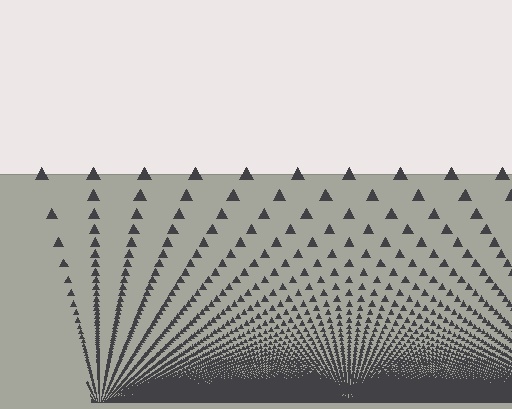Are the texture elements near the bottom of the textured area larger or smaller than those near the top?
Smaller. The gradient is inverted — elements near the bottom are smaller and denser.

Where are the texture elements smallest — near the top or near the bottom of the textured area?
Near the bottom.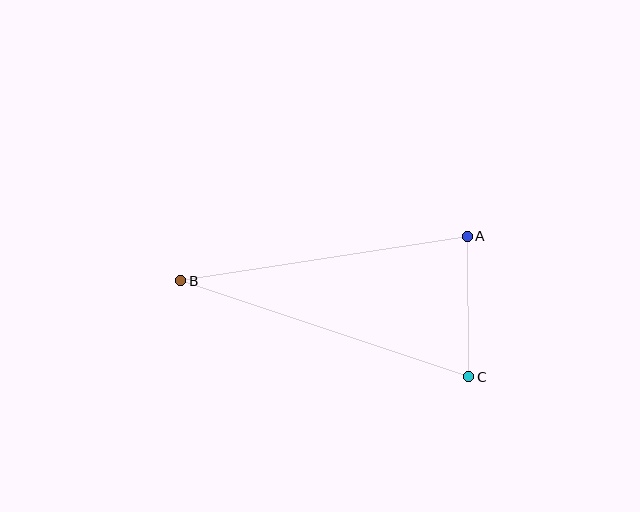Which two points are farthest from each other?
Points B and C are farthest from each other.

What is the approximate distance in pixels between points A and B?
The distance between A and B is approximately 290 pixels.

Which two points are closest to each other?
Points A and C are closest to each other.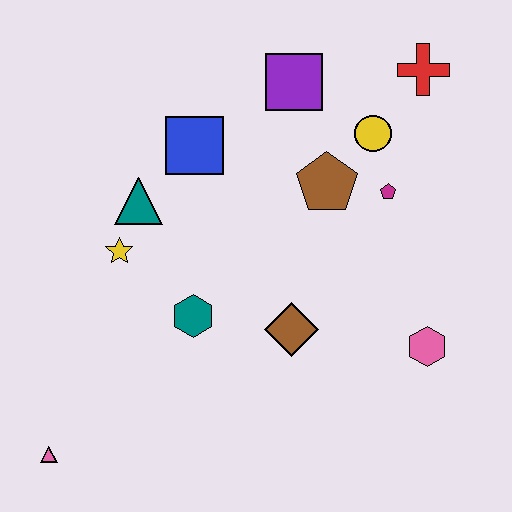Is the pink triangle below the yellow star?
Yes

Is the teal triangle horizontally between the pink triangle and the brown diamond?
Yes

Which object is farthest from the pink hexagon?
The pink triangle is farthest from the pink hexagon.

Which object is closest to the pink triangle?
The teal hexagon is closest to the pink triangle.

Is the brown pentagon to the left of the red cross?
Yes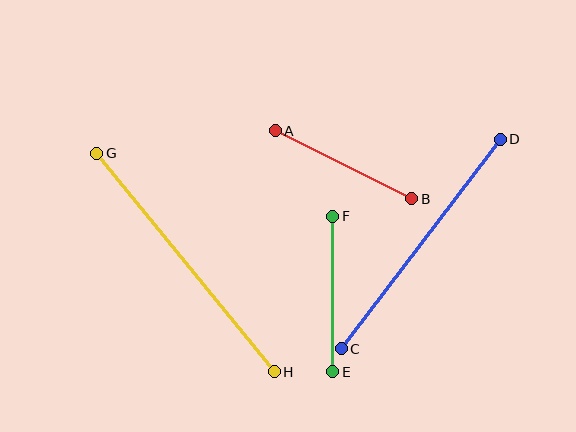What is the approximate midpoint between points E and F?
The midpoint is at approximately (333, 294) pixels.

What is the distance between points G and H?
The distance is approximately 282 pixels.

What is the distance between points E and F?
The distance is approximately 156 pixels.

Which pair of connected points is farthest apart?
Points G and H are farthest apart.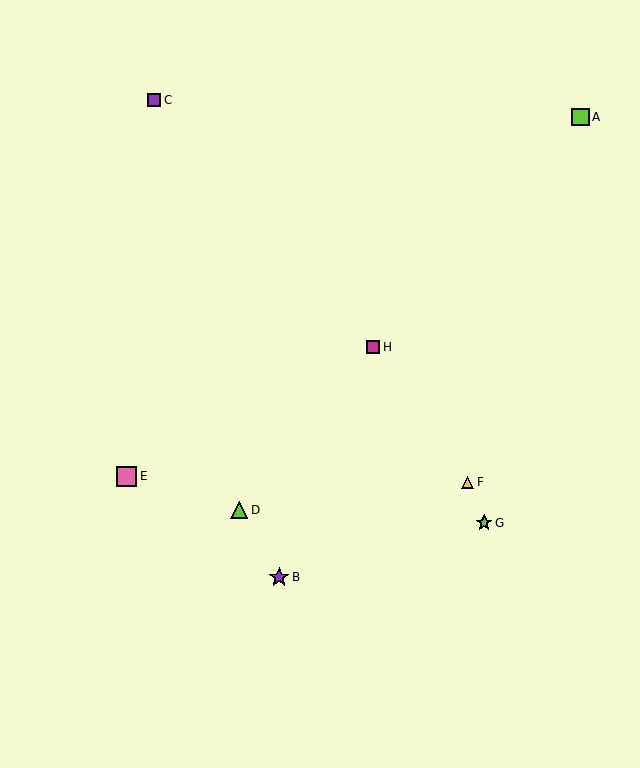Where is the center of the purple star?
The center of the purple star is at (279, 577).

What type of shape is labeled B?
Shape B is a purple star.